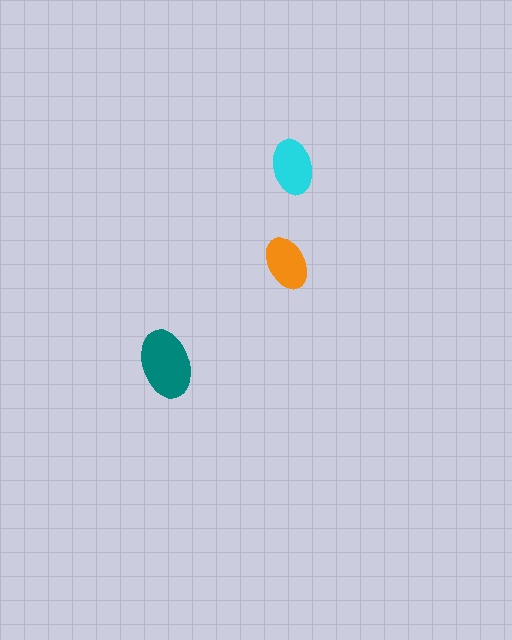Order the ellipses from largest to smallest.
the teal one, the cyan one, the orange one.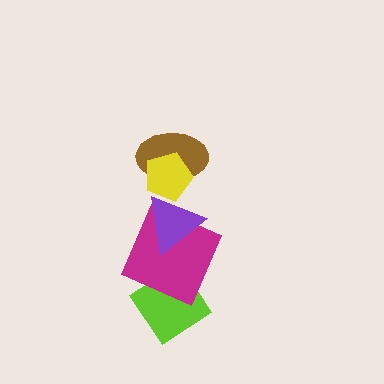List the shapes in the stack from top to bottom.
From top to bottom: the yellow pentagon, the brown ellipse, the purple triangle, the magenta square, the lime diamond.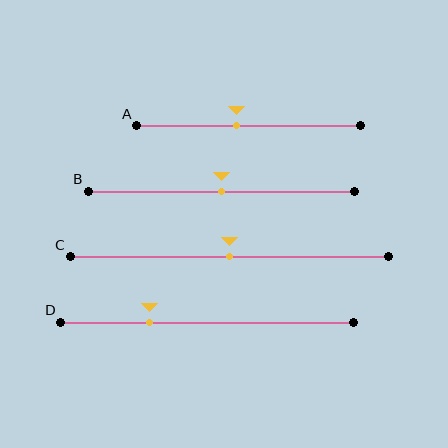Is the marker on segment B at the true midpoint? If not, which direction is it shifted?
Yes, the marker on segment B is at the true midpoint.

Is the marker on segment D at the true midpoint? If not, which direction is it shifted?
No, the marker on segment D is shifted to the left by about 20% of the segment length.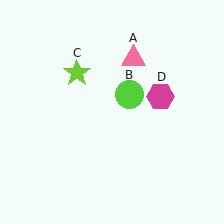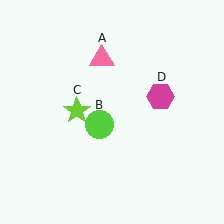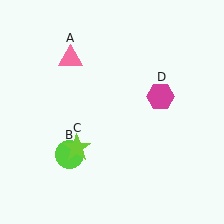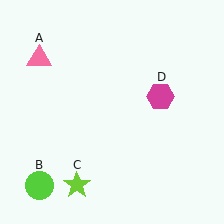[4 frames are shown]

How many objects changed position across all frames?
3 objects changed position: pink triangle (object A), lime circle (object B), lime star (object C).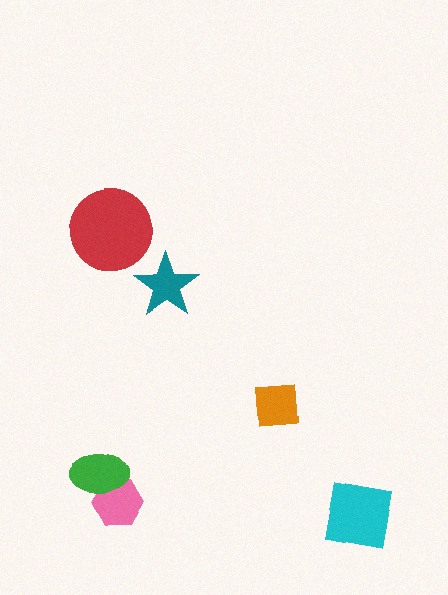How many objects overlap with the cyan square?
0 objects overlap with the cyan square.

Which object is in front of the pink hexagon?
The green ellipse is in front of the pink hexagon.